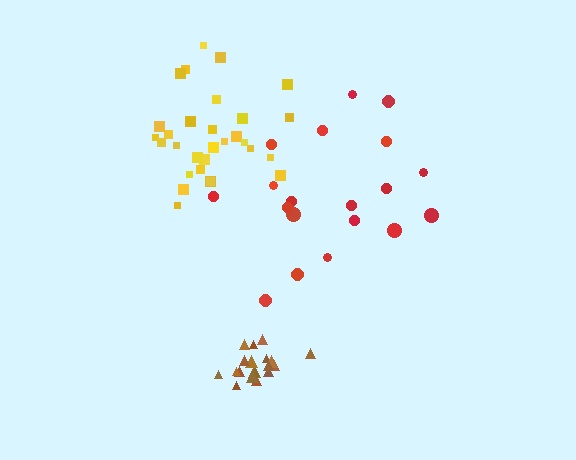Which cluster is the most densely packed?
Brown.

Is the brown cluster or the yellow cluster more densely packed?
Brown.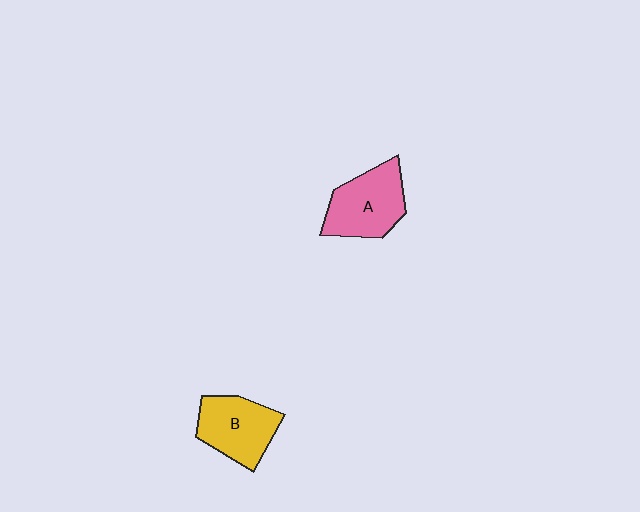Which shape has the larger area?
Shape A (pink).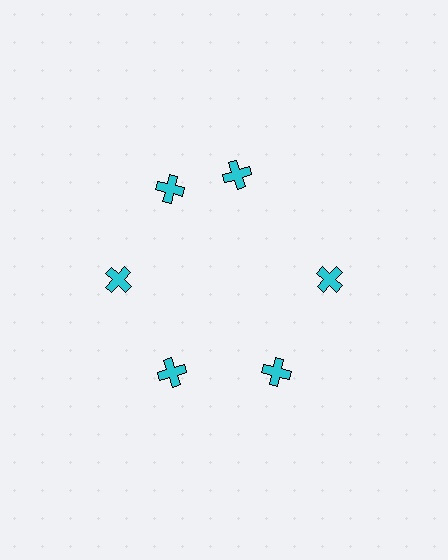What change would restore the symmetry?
The symmetry would be restored by rotating it back into even spacing with its neighbors so that all 6 crosses sit at equal angles and equal distance from the center.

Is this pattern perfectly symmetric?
No. The 6 cyan crosses are arranged in a ring, but one element near the 1 o'clock position is rotated out of alignment along the ring, breaking the 6-fold rotational symmetry.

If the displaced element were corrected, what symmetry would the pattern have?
It would have 6-fold rotational symmetry — the pattern would map onto itself every 60 degrees.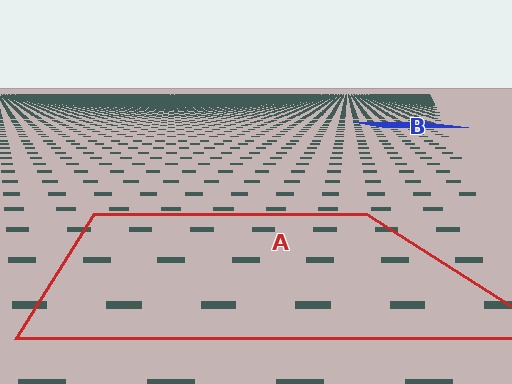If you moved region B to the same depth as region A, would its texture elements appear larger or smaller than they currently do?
They would appear larger. At a closer depth, the same texture elements are projected at a bigger on-screen size.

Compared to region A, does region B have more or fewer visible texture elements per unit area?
Region B has more texture elements per unit area — they are packed more densely because it is farther away.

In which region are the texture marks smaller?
The texture marks are smaller in region B, because it is farther away.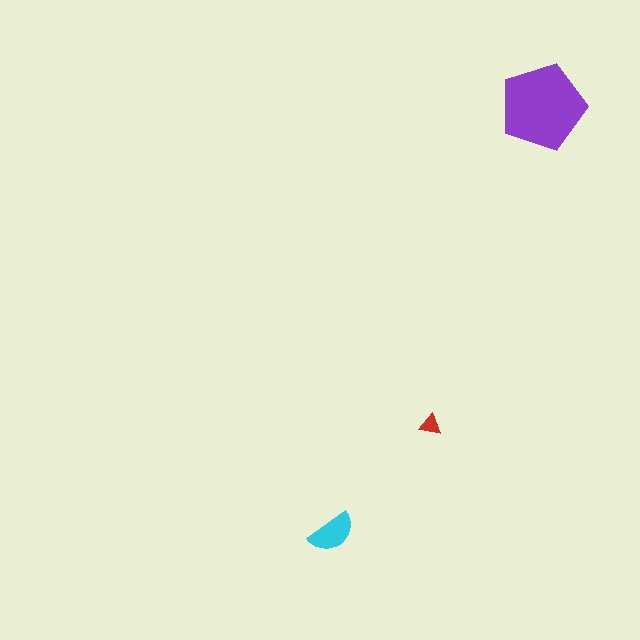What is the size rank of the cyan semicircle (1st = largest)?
2nd.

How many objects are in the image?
There are 3 objects in the image.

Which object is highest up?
The purple pentagon is topmost.